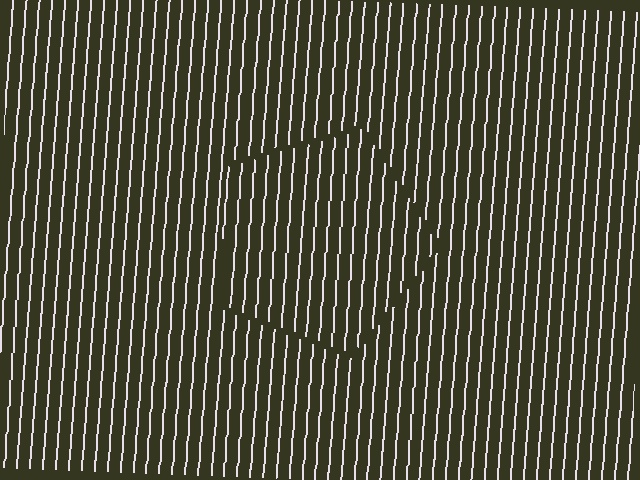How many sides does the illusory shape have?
5 sides — the line-ends trace a pentagon.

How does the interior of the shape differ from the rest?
The interior of the shape contains the same grating, shifted by half a period — the contour is defined by the phase discontinuity where line-ends from the inner and outer gratings abut.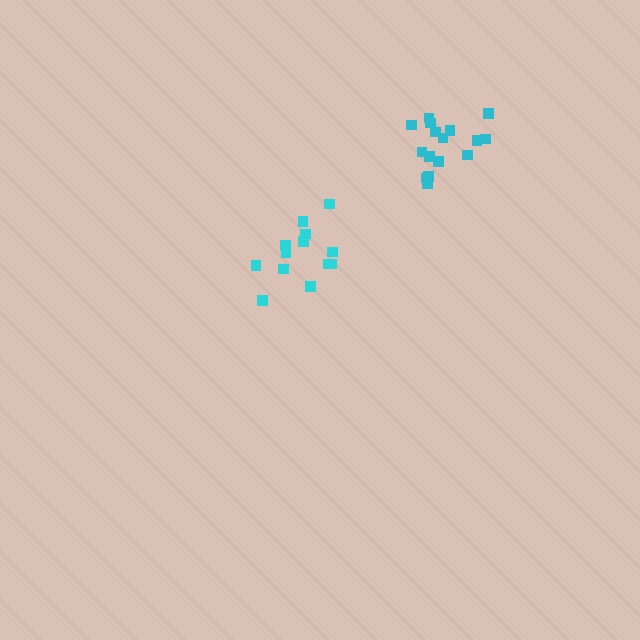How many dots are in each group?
Group 1: 16 dots, Group 2: 13 dots (29 total).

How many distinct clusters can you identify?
There are 2 distinct clusters.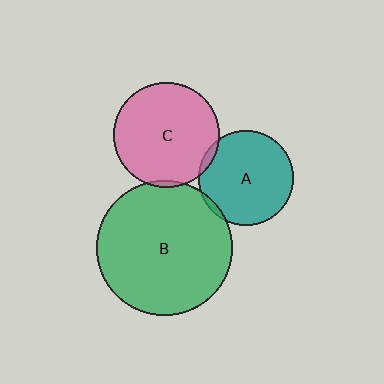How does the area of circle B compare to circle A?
Approximately 2.1 times.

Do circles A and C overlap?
Yes.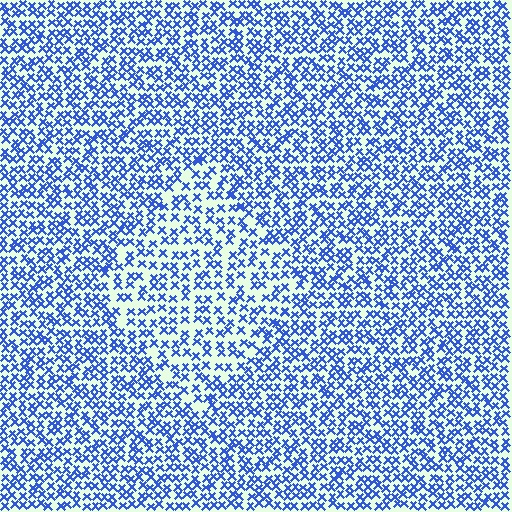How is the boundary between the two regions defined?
The boundary is defined by a change in element density (approximately 1.5x ratio). All elements are the same color, size, and shape.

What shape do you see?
I see a diamond.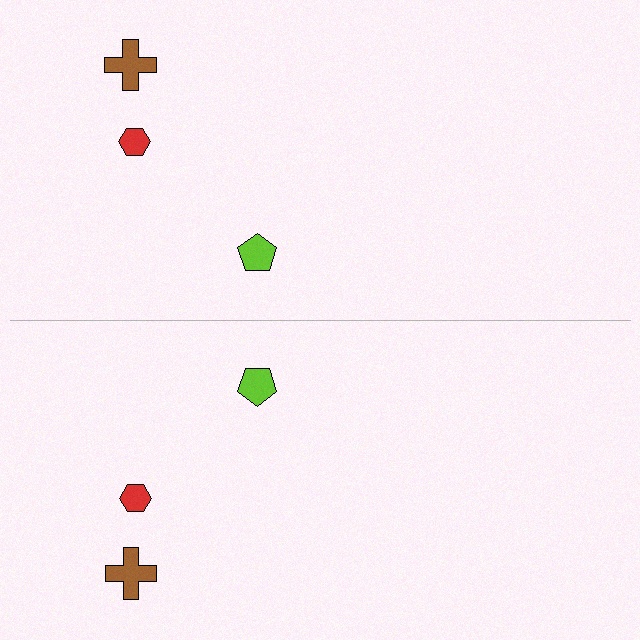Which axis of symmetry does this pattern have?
The pattern has a horizontal axis of symmetry running through the center of the image.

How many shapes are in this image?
There are 6 shapes in this image.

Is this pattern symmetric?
Yes, this pattern has bilateral (reflection) symmetry.